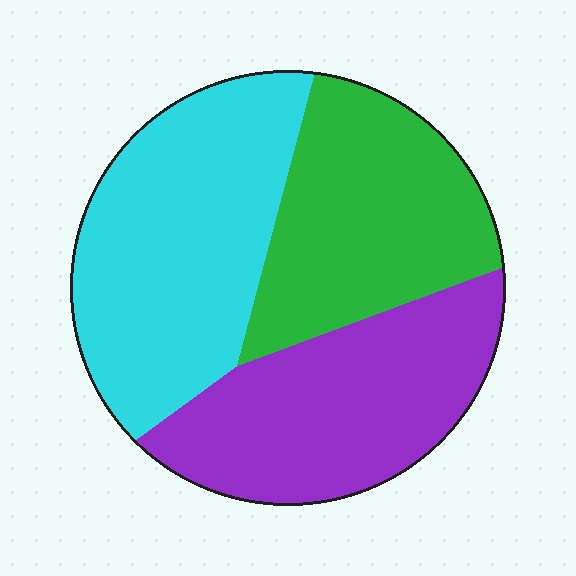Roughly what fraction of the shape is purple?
Purple covers 32% of the shape.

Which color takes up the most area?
Cyan, at roughly 40%.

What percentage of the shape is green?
Green takes up about one third (1/3) of the shape.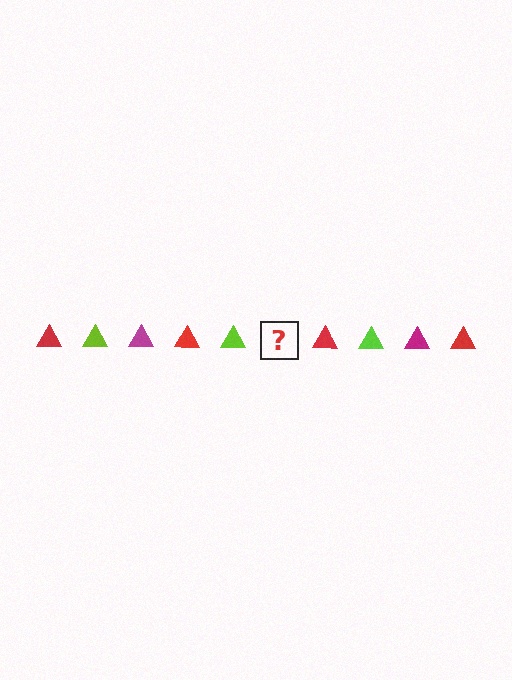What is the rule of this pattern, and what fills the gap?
The rule is that the pattern cycles through red, lime, magenta triangles. The gap should be filled with a magenta triangle.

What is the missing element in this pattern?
The missing element is a magenta triangle.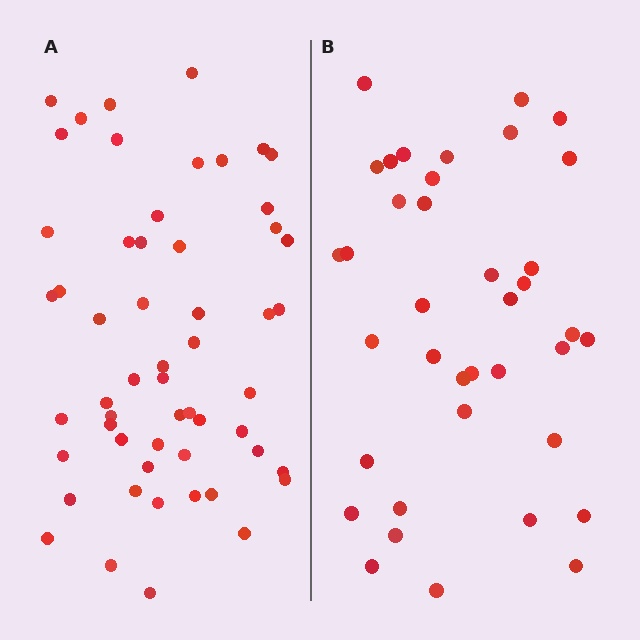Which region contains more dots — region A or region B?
Region A (the left region) has more dots.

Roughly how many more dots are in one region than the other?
Region A has approximately 15 more dots than region B.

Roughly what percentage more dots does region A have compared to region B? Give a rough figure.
About 45% more.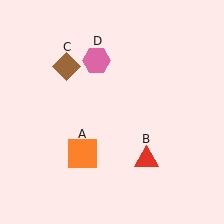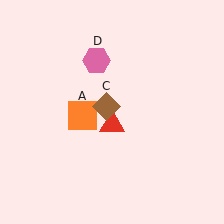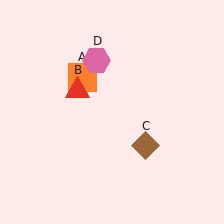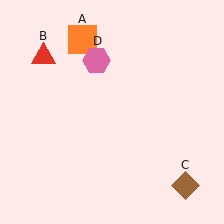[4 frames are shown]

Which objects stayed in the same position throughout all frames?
Pink hexagon (object D) remained stationary.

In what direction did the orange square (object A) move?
The orange square (object A) moved up.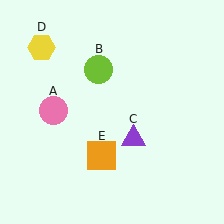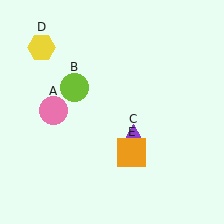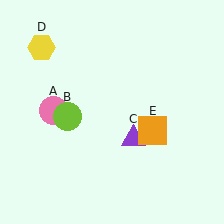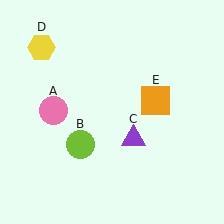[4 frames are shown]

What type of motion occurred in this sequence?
The lime circle (object B), orange square (object E) rotated counterclockwise around the center of the scene.